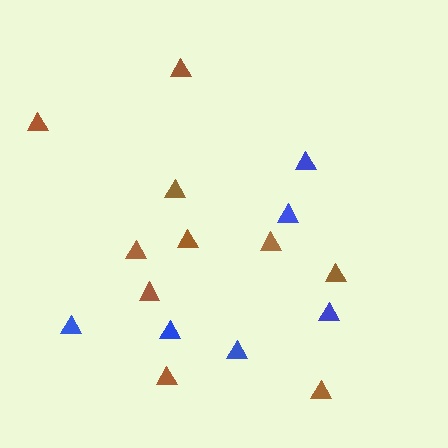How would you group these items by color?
There are 2 groups: one group of blue triangles (6) and one group of brown triangles (10).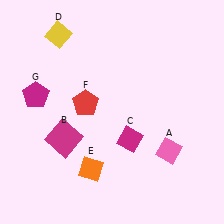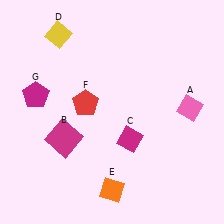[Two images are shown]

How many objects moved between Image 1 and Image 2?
2 objects moved between the two images.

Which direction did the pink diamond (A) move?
The pink diamond (A) moved up.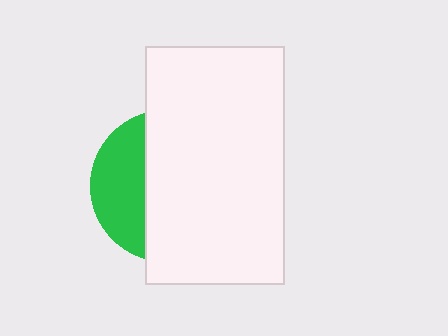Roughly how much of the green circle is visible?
A small part of it is visible (roughly 33%).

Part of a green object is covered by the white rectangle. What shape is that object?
It is a circle.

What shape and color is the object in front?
The object in front is a white rectangle.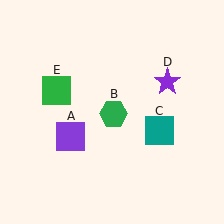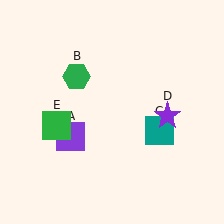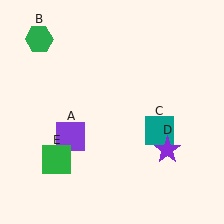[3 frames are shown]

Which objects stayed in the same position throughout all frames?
Purple square (object A) and teal square (object C) remained stationary.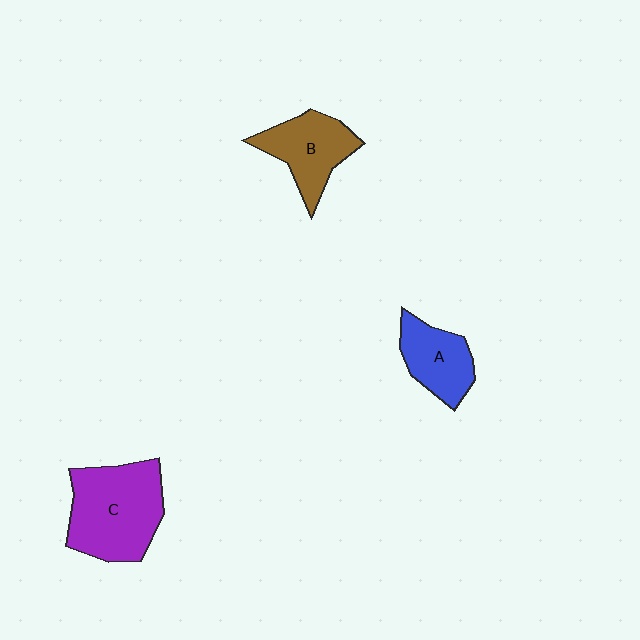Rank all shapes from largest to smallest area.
From largest to smallest: C (purple), B (brown), A (blue).